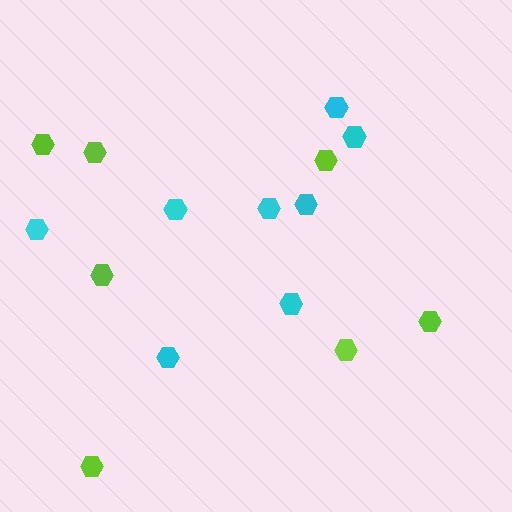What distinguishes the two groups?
There are 2 groups: one group of lime hexagons (7) and one group of cyan hexagons (8).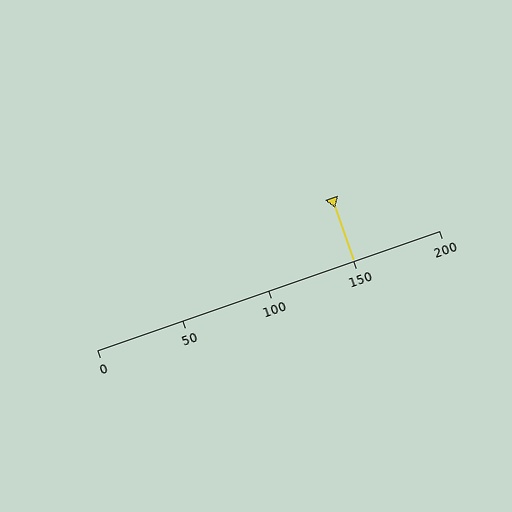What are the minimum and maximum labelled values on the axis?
The axis runs from 0 to 200.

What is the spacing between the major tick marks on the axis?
The major ticks are spaced 50 apart.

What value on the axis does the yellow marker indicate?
The marker indicates approximately 150.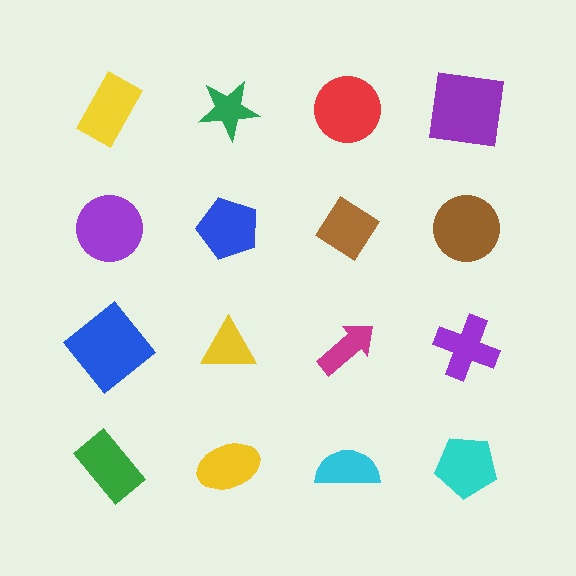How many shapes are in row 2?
4 shapes.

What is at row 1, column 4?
A purple square.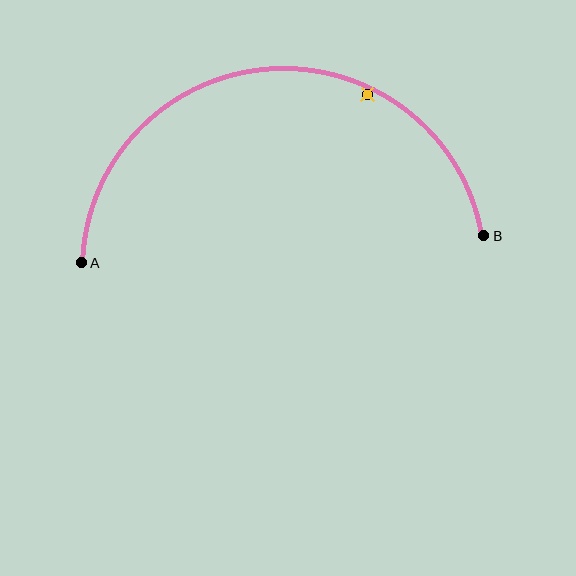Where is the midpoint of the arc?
The arc midpoint is the point on the curve farthest from the straight line joining A and B. It sits above that line.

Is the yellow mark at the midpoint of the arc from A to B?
No — the yellow mark does not lie on the arc at all. It sits slightly inside the curve.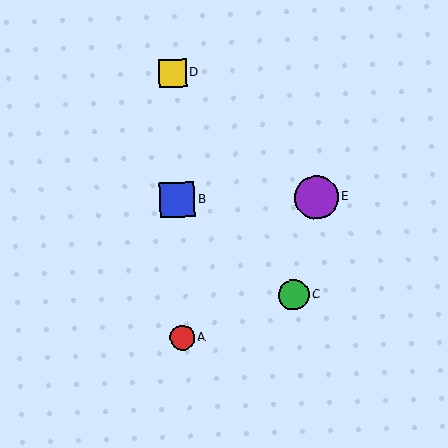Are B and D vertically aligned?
Yes, both are at x≈177.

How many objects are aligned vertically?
3 objects (A, B, D) are aligned vertically.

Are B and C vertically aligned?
No, B is at x≈177 and C is at x≈294.